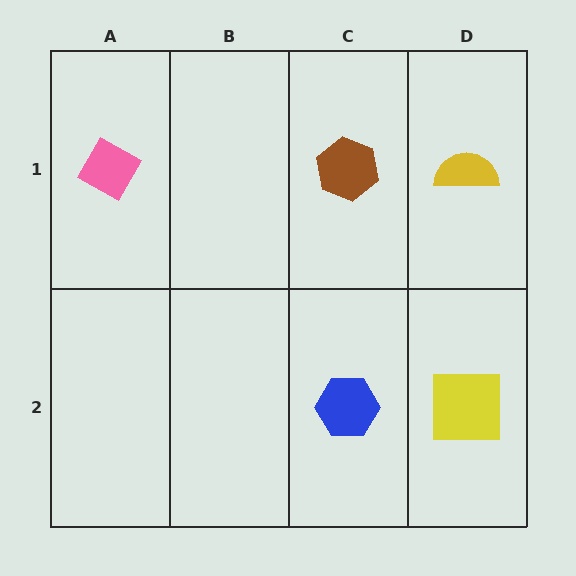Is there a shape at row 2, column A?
No, that cell is empty.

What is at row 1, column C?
A brown hexagon.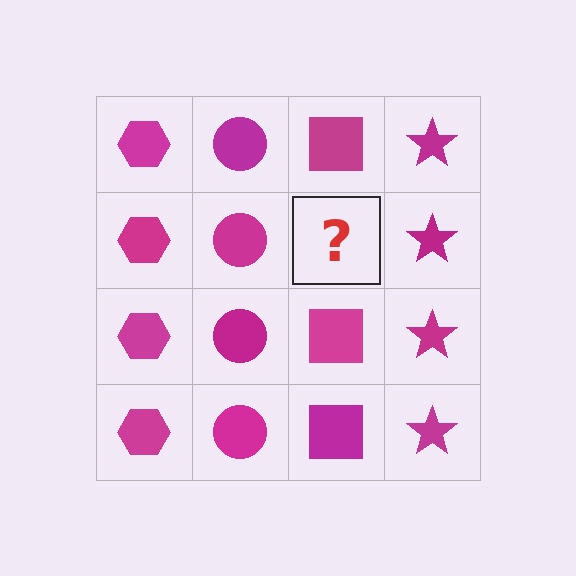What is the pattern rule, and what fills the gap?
The rule is that each column has a consistent shape. The gap should be filled with a magenta square.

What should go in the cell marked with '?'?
The missing cell should contain a magenta square.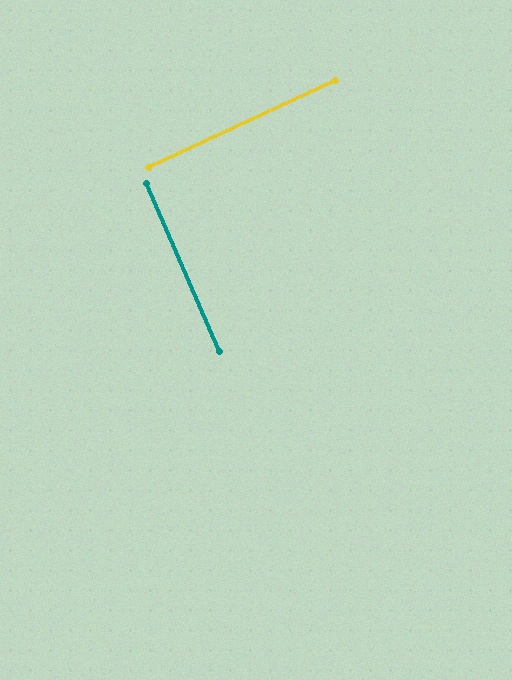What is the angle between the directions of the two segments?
Approximately 89 degrees.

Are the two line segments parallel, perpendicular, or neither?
Perpendicular — they meet at approximately 89°.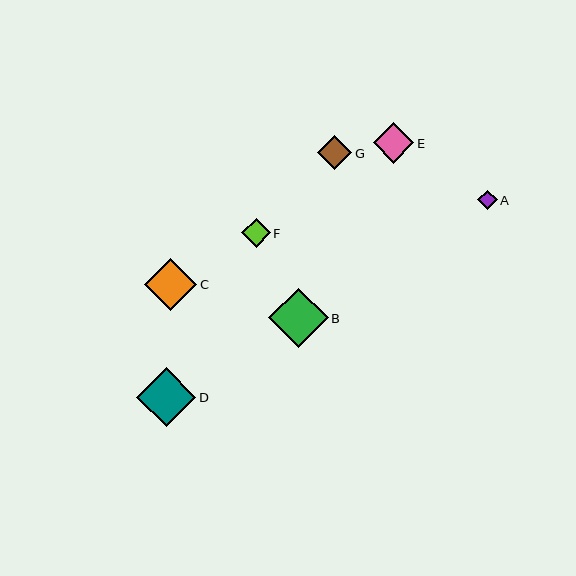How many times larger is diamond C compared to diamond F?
Diamond C is approximately 1.8 times the size of diamond F.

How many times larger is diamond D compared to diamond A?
Diamond D is approximately 3.0 times the size of diamond A.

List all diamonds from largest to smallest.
From largest to smallest: B, D, C, E, G, F, A.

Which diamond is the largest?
Diamond B is the largest with a size of approximately 60 pixels.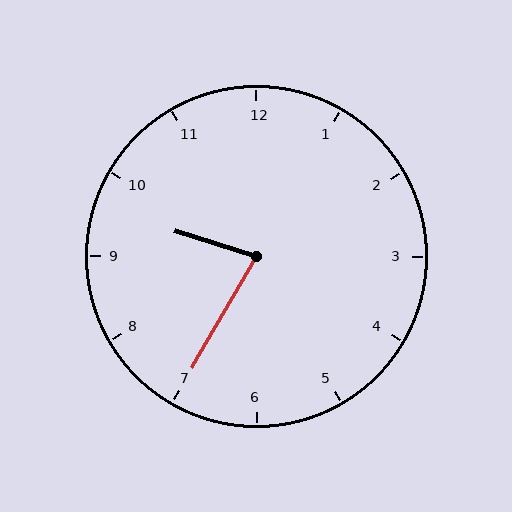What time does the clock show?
9:35.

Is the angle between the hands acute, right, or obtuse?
It is acute.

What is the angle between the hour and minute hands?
Approximately 78 degrees.